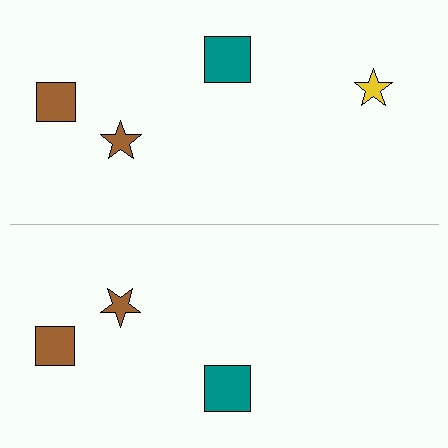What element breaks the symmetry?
A yellow star is missing from the bottom side.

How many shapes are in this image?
There are 7 shapes in this image.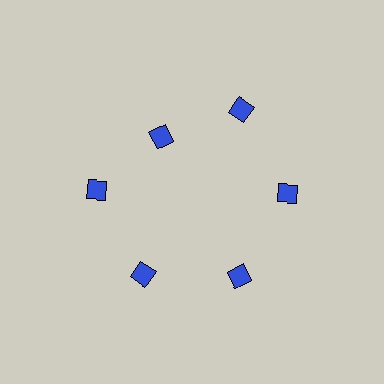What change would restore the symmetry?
The symmetry would be restored by moving it outward, back onto the ring so that all 6 diamonds sit at equal angles and equal distance from the center.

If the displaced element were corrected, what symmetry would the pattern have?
It would have 6-fold rotational symmetry — the pattern would map onto itself every 60 degrees.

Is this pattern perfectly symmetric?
No. The 6 blue diamonds are arranged in a ring, but one element near the 11 o'clock position is pulled inward toward the center, breaking the 6-fold rotational symmetry.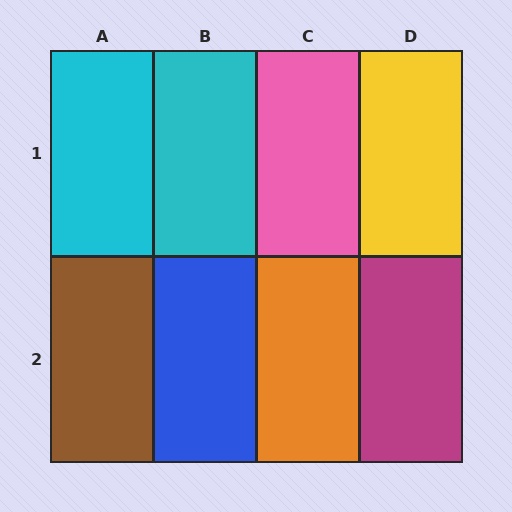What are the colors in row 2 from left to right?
Brown, blue, orange, magenta.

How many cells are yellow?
1 cell is yellow.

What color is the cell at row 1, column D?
Yellow.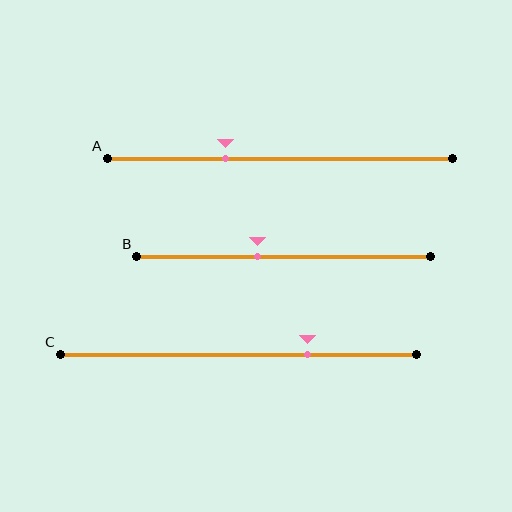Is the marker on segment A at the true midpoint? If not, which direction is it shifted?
No, the marker on segment A is shifted to the left by about 16% of the segment length.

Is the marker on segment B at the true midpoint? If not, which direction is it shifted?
No, the marker on segment B is shifted to the left by about 9% of the segment length.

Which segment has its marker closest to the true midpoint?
Segment B has its marker closest to the true midpoint.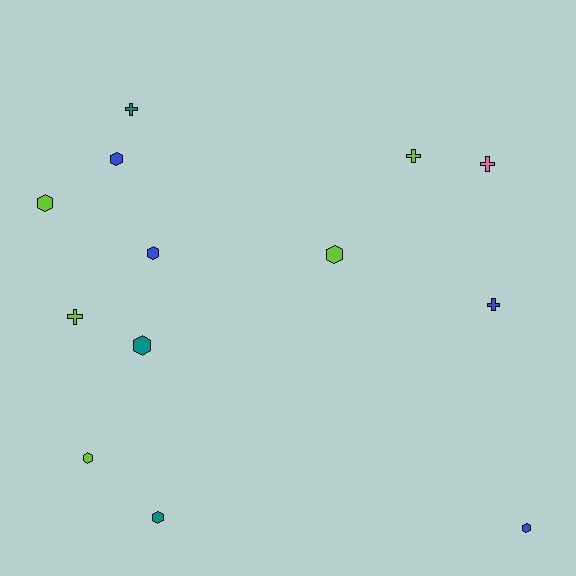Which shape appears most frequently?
Hexagon, with 8 objects.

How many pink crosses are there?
There is 1 pink cross.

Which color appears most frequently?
Lime, with 5 objects.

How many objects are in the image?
There are 13 objects.